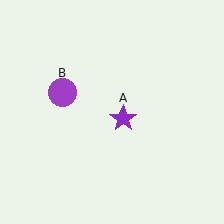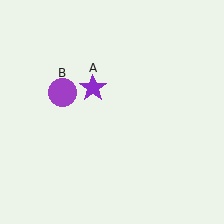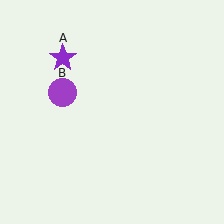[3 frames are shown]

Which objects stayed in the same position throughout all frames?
Purple circle (object B) remained stationary.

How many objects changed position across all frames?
1 object changed position: purple star (object A).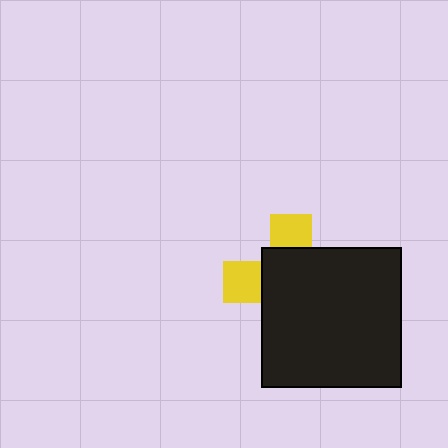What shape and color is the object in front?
The object in front is a black square.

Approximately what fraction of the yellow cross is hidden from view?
Roughly 69% of the yellow cross is hidden behind the black square.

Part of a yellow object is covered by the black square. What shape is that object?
It is a cross.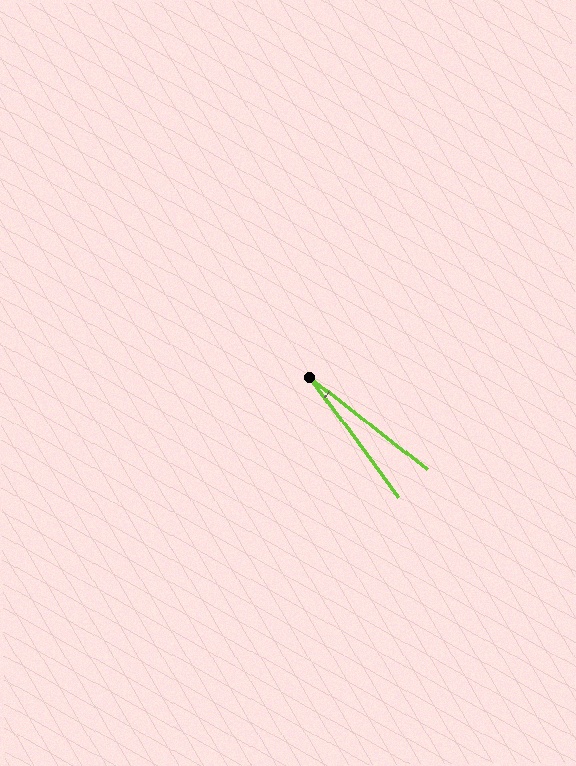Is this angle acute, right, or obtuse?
It is acute.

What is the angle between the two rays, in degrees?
Approximately 15 degrees.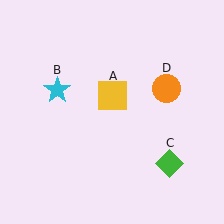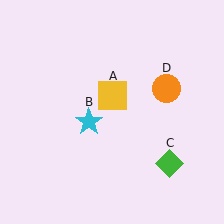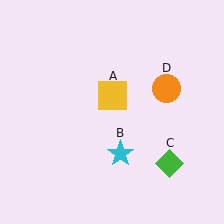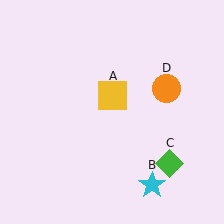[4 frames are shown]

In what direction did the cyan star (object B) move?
The cyan star (object B) moved down and to the right.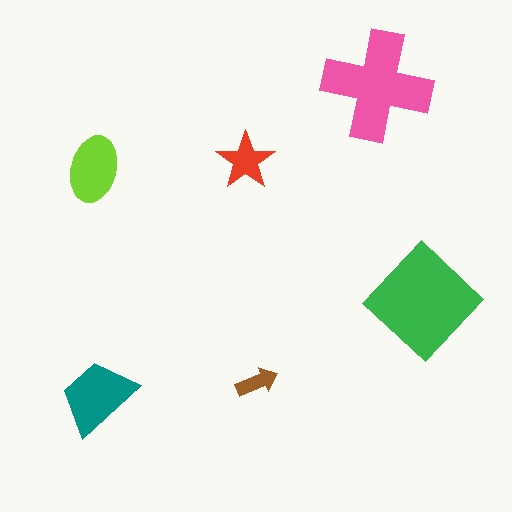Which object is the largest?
The green diamond.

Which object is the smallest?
The brown arrow.